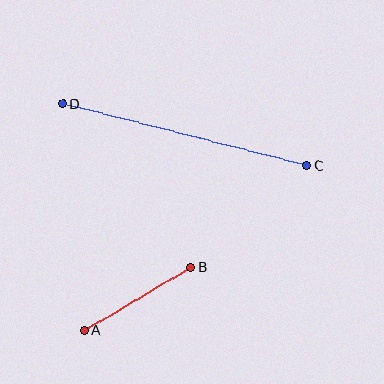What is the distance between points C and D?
The distance is approximately 252 pixels.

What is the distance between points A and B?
The distance is approximately 123 pixels.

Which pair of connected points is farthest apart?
Points C and D are farthest apart.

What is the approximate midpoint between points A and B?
The midpoint is at approximately (138, 299) pixels.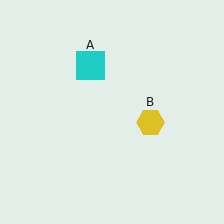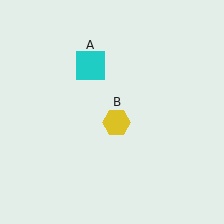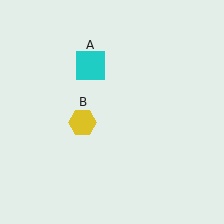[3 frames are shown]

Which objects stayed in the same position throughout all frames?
Cyan square (object A) remained stationary.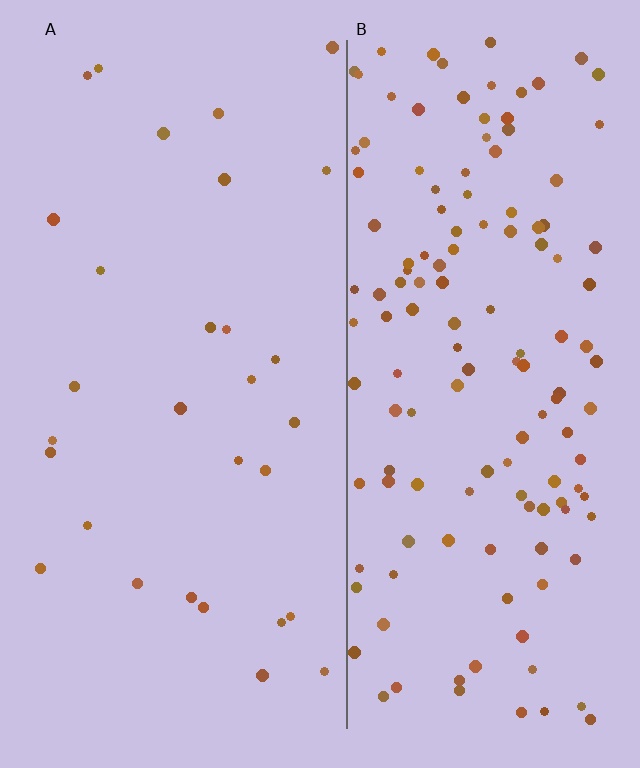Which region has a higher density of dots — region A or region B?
B (the right).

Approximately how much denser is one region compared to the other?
Approximately 4.8× — region B over region A.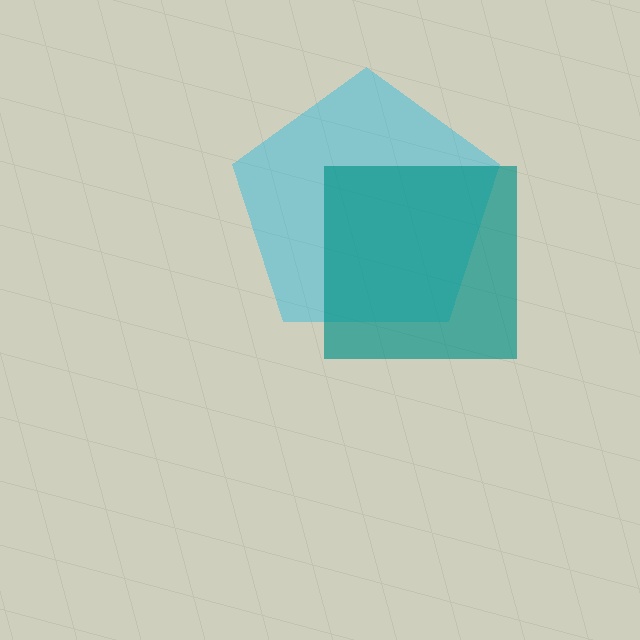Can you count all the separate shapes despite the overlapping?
Yes, there are 2 separate shapes.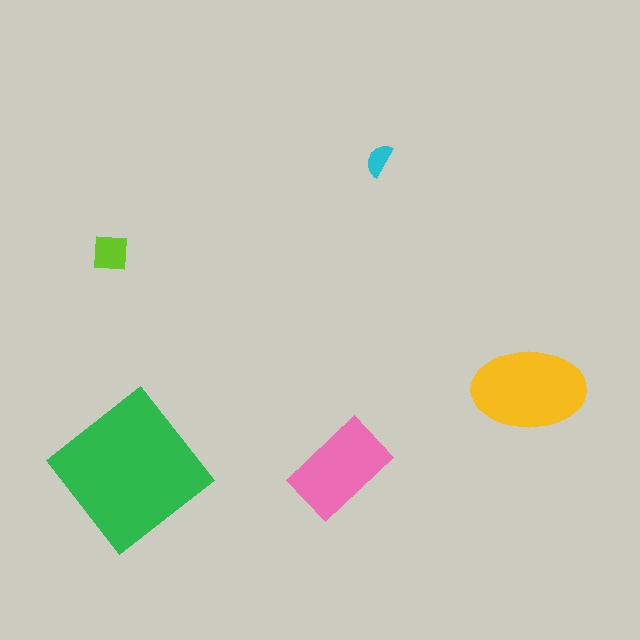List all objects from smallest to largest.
The cyan semicircle, the lime square, the pink rectangle, the yellow ellipse, the green diamond.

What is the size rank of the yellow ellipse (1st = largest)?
2nd.